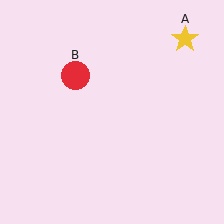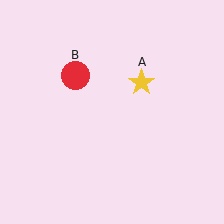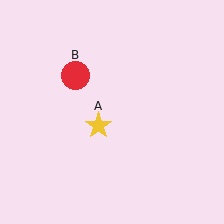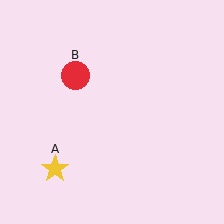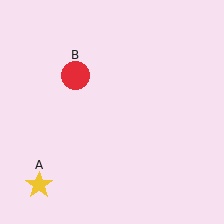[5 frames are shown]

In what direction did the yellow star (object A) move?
The yellow star (object A) moved down and to the left.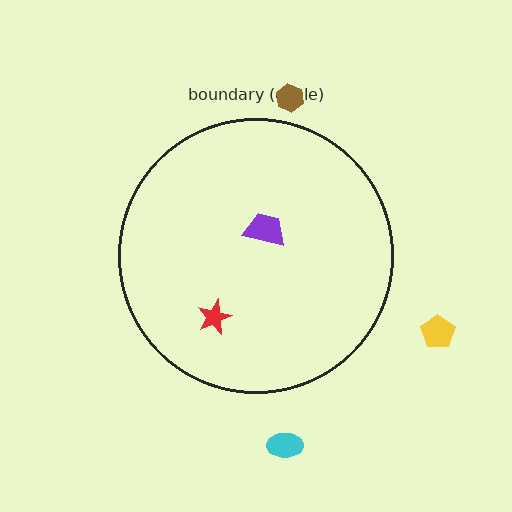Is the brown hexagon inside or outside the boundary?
Outside.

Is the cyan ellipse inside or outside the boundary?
Outside.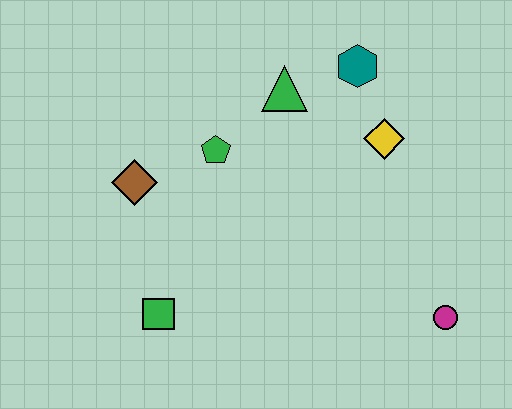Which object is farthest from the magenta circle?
The brown diamond is farthest from the magenta circle.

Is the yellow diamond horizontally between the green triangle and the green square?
No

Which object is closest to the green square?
The brown diamond is closest to the green square.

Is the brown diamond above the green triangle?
No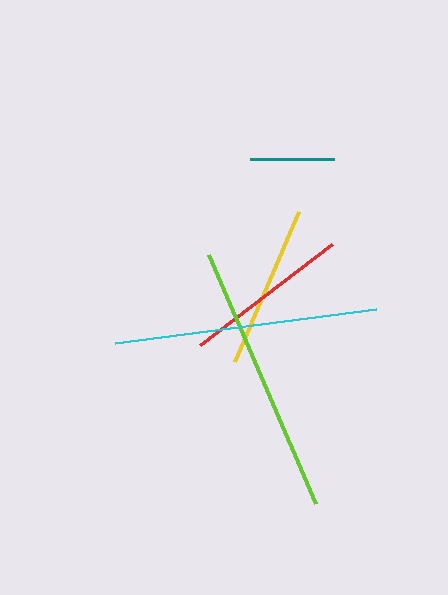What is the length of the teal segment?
The teal segment is approximately 83 pixels long.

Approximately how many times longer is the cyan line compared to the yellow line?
The cyan line is approximately 1.6 times the length of the yellow line.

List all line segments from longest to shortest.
From longest to shortest: lime, cyan, red, yellow, teal.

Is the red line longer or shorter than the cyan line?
The cyan line is longer than the red line.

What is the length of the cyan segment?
The cyan segment is approximately 263 pixels long.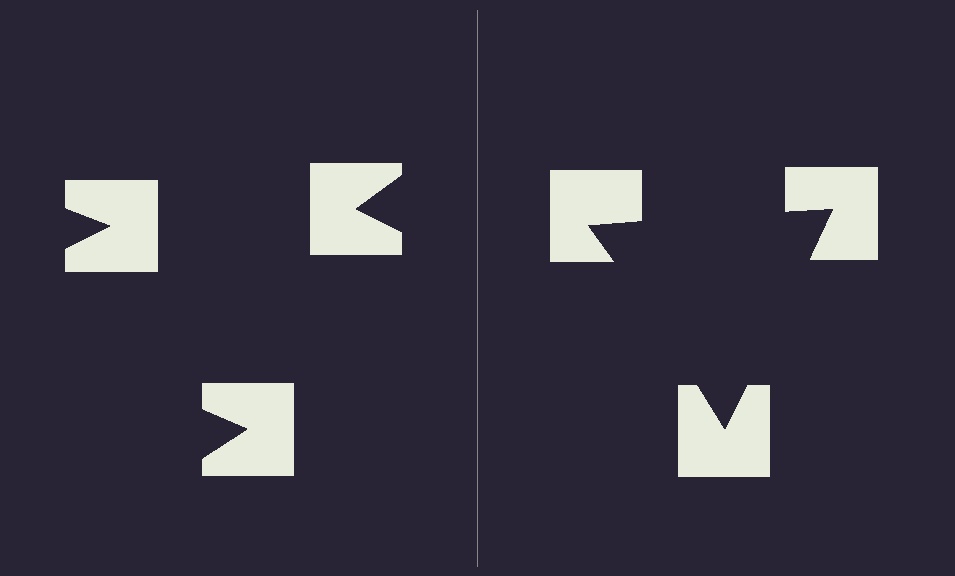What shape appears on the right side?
An illusory triangle.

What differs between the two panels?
The notched squares are positioned identically on both sides; only the wedge orientations differ. On the right they align to a triangle; on the left they are misaligned.